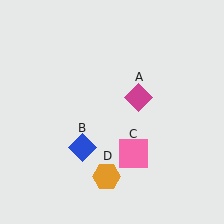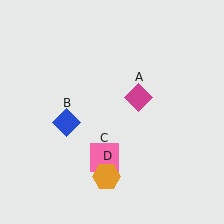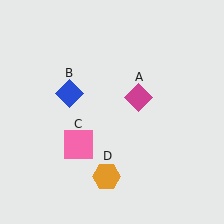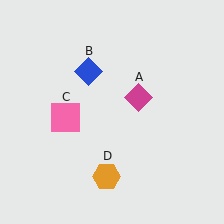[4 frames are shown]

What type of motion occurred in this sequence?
The blue diamond (object B), pink square (object C) rotated clockwise around the center of the scene.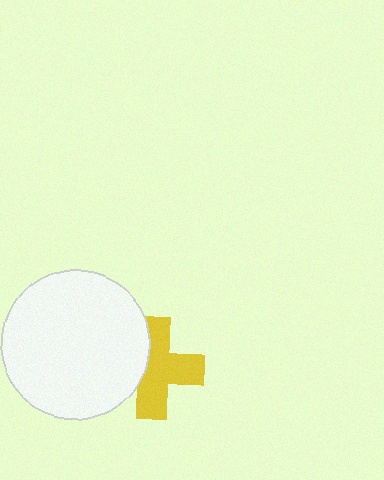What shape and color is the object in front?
The object in front is a white circle.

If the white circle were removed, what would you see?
You would see the complete yellow cross.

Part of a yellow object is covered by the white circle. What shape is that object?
It is a cross.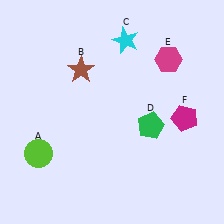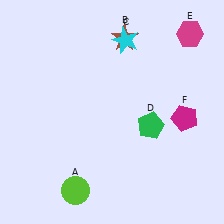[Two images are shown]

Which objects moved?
The objects that moved are: the lime circle (A), the brown star (B), the magenta hexagon (E).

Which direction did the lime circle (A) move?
The lime circle (A) moved right.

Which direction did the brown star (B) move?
The brown star (B) moved right.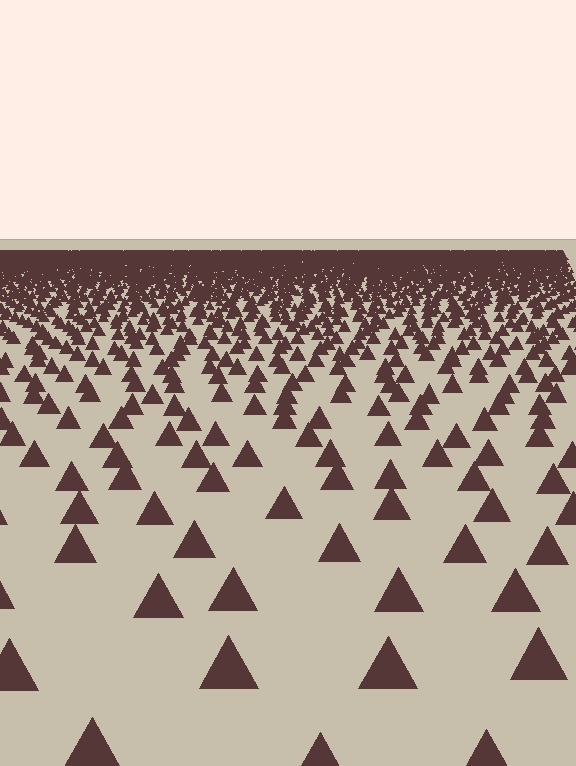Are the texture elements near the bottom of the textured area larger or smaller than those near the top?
Larger. Near the bottom, elements are closer to the viewer and appear at a bigger on-screen size.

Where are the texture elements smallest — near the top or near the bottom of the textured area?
Near the top.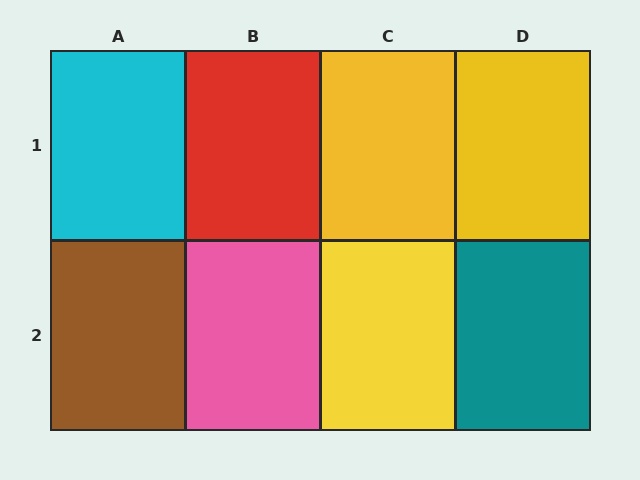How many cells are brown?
1 cell is brown.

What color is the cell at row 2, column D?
Teal.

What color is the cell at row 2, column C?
Yellow.